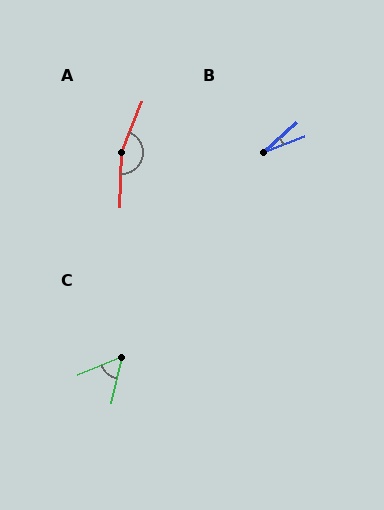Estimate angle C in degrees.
Approximately 55 degrees.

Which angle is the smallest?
B, at approximately 21 degrees.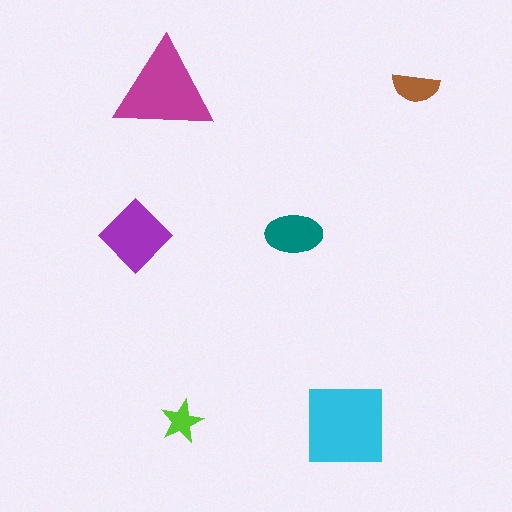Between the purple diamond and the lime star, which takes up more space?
The purple diamond.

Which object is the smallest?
The lime star.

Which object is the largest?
The cyan square.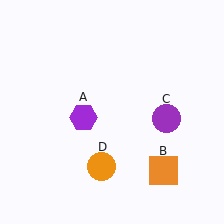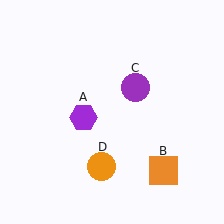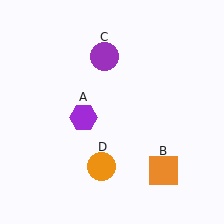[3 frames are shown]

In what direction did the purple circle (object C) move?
The purple circle (object C) moved up and to the left.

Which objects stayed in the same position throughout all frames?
Purple hexagon (object A) and orange square (object B) and orange circle (object D) remained stationary.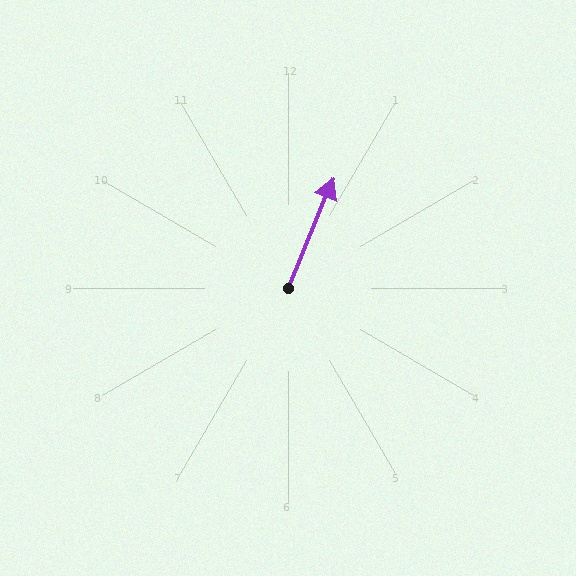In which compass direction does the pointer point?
North.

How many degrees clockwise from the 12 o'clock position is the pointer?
Approximately 22 degrees.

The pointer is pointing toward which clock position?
Roughly 1 o'clock.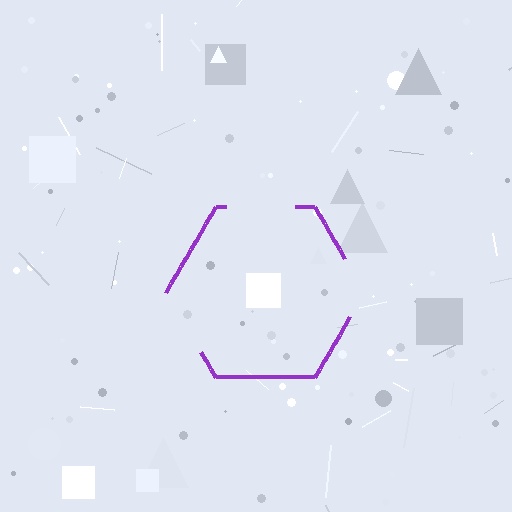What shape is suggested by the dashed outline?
The dashed outline suggests a hexagon.